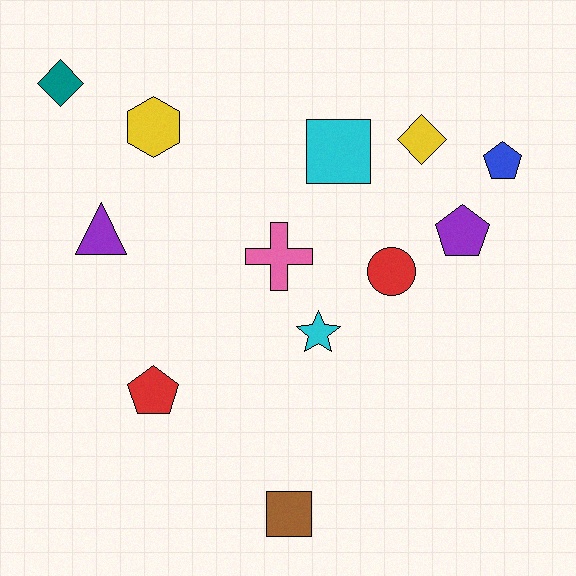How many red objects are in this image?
There are 2 red objects.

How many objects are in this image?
There are 12 objects.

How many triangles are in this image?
There is 1 triangle.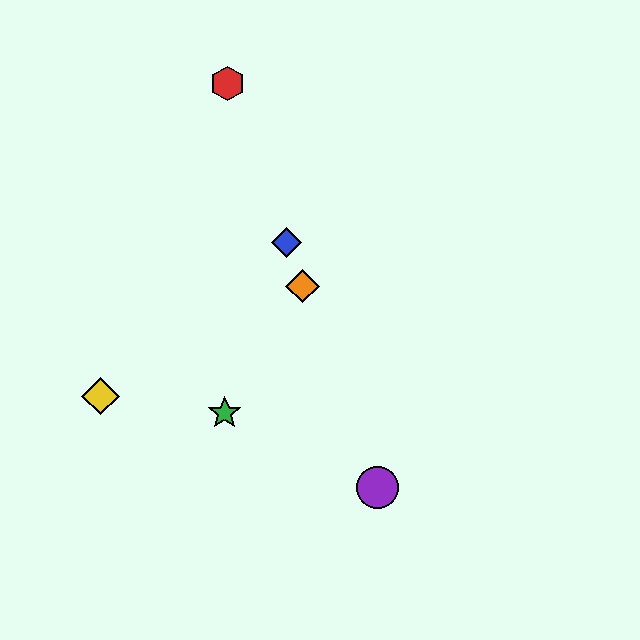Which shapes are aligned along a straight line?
The red hexagon, the blue diamond, the purple circle, the orange diamond are aligned along a straight line.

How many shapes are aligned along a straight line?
4 shapes (the red hexagon, the blue diamond, the purple circle, the orange diamond) are aligned along a straight line.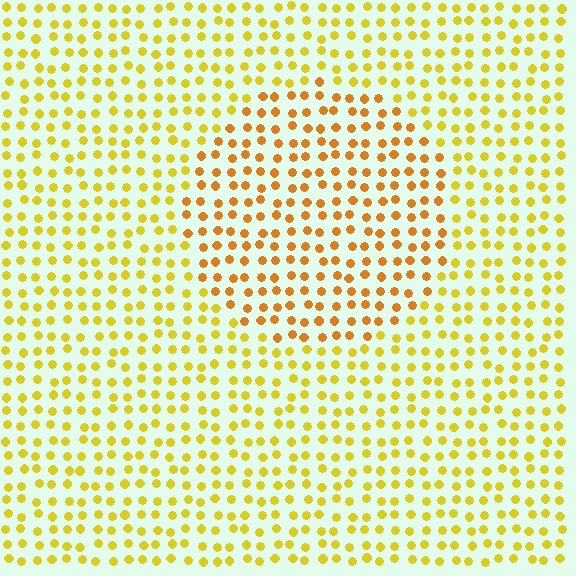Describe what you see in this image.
The image is filled with small yellow elements in a uniform arrangement. A circle-shaped region is visible where the elements are tinted to a slightly different hue, forming a subtle color boundary.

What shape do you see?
I see a circle.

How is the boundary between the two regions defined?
The boundary is defined purely by a slight shift in hue (about 26 degrees). Spacing, size, and orientation are identical on both sides.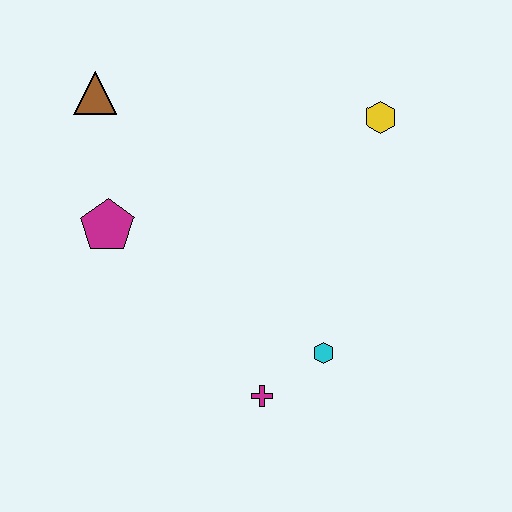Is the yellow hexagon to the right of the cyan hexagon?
Yes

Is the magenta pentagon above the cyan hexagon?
Yes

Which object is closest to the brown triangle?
The magenta pentagon is closest to the brown triangle.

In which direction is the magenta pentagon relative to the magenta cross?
The magenta pentagon is above the magenta cross.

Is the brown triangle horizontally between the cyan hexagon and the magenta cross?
No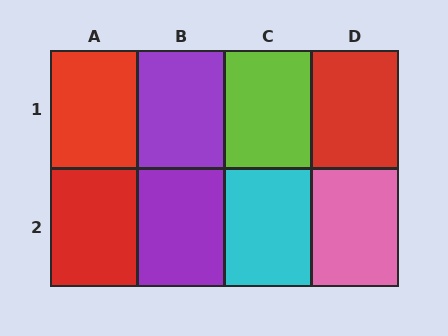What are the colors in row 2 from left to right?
Red, purple, cyan, pink.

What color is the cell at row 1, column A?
Red.